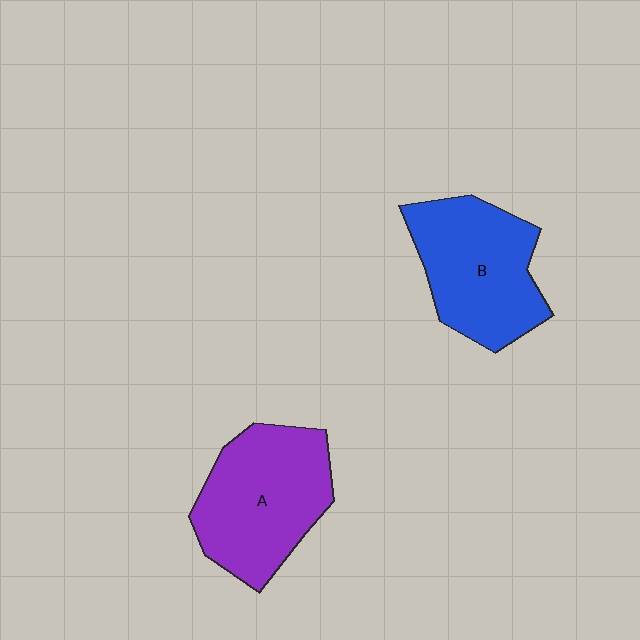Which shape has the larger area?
Shape A (purple).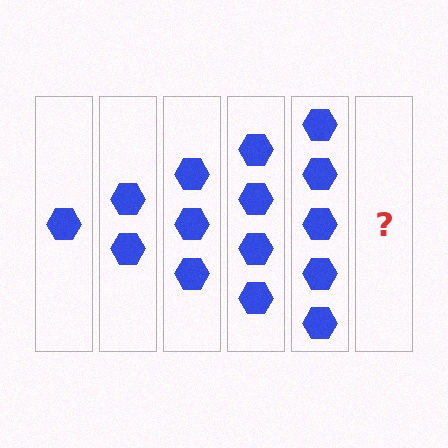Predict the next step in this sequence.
The next step is 6 hexagons.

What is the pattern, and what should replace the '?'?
The pattern is that each step adds one more hexagon. The '?' should be 6 hexagons.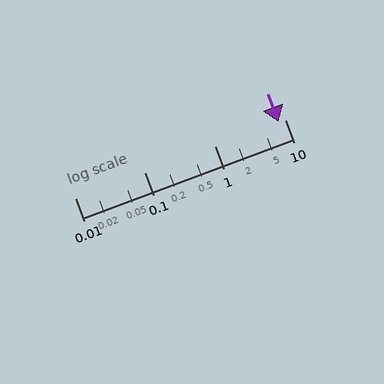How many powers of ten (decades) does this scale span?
The scale spans 3 decades, from 0.01 to 10.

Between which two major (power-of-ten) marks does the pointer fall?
The pointer is between 1 and 10.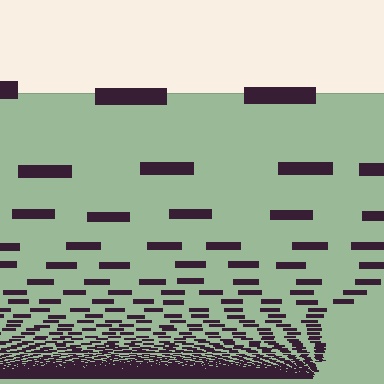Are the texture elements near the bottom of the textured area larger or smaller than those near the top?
Smaller. The gradient is inverted — elements near the bottom are smaller and denser.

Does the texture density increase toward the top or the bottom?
Density increases toward the bottom.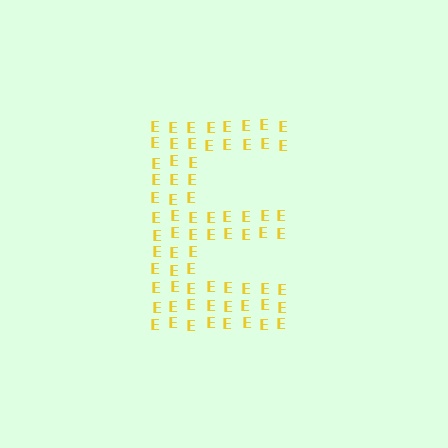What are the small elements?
The small elements are letter E's.